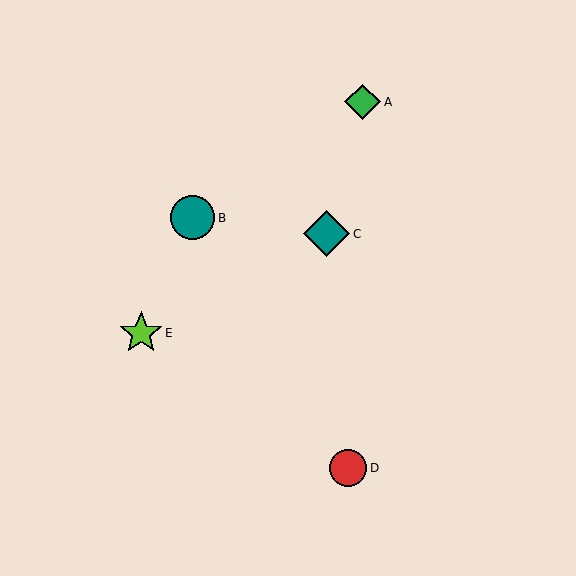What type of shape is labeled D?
Shape D is a red circle.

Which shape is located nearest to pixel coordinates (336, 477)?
The red circle (labeled D) at (348, 468) is nearest to that location.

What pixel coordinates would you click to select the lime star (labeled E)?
Click at (141, 333) to select the lime star E.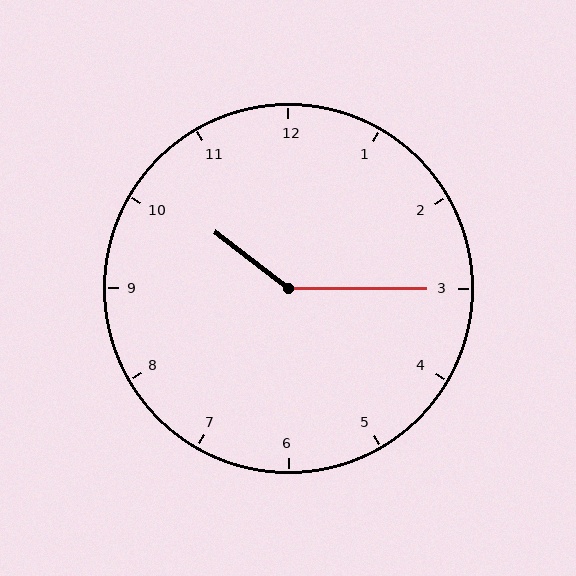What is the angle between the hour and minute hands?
Approximately 142 degrees.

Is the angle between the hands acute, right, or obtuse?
It is obtuse.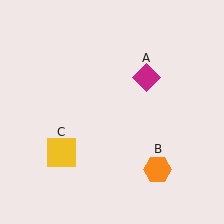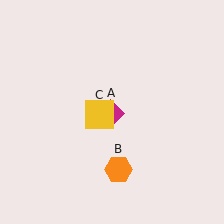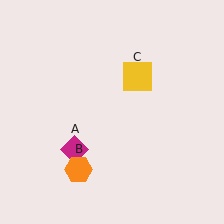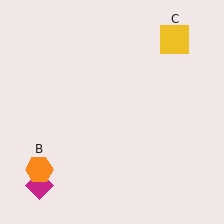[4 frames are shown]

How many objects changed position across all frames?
3 objects changed position: magenta diamond (object A), orange hexagon (object B), yellow square (object C).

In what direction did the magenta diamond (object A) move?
The magenta diamond (object A) moved down and to the left.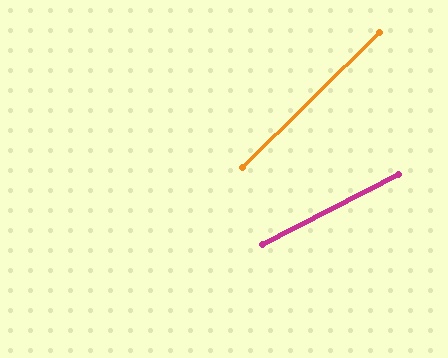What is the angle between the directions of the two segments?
Approximately 18 degrees.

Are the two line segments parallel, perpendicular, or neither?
Neither parallel nor perpendicular — they differ by about 18°.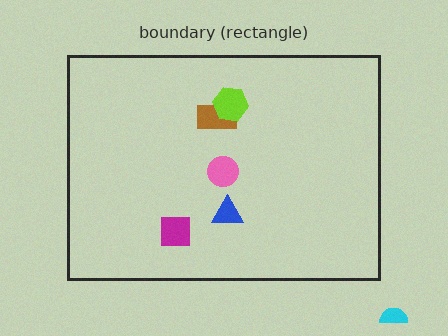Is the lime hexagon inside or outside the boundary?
Inside.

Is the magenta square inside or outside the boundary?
Inside.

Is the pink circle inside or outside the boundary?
Inside.